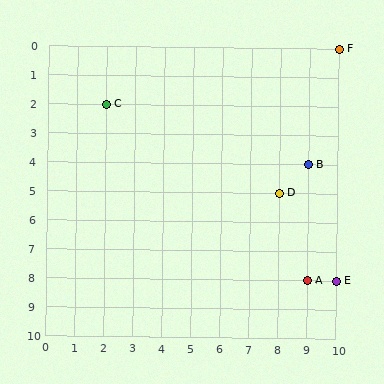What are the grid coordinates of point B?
Point B is at grid coordinates (9, 4).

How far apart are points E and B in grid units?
Points E and B are 1 column and 4 rows apart (about 4.1 grid units diagonally).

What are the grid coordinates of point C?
Point C is at grid coordinates (2, 2).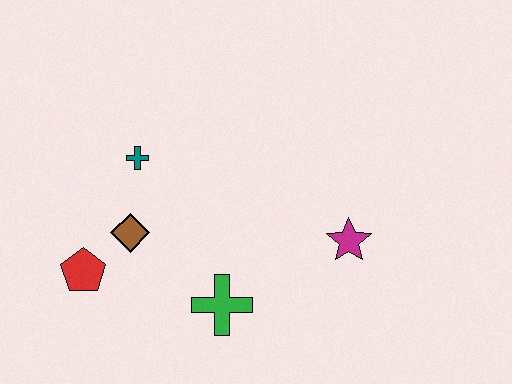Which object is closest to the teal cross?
The brown diamond is closest to the teal cross.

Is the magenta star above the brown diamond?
No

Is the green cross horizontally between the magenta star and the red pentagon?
Yes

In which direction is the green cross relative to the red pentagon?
The green cross is to the right of the red pentagon.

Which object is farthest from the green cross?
The teal cross is farthest from the green cross.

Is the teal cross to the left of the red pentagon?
No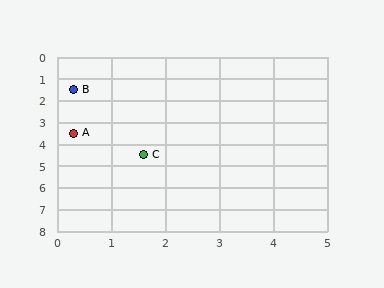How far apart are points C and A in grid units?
Points C and A are about 1.6 grid units apart.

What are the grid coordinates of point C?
Point C is at approximately (1.6, 4.5).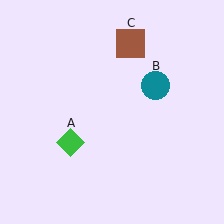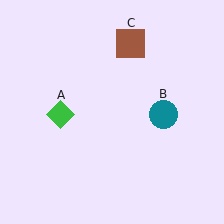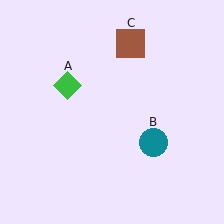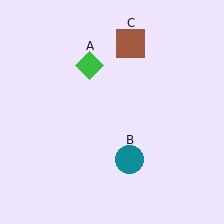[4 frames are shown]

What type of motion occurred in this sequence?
The green diamond (object A), teal circle (object B) rotated clockwise around the center of the scene.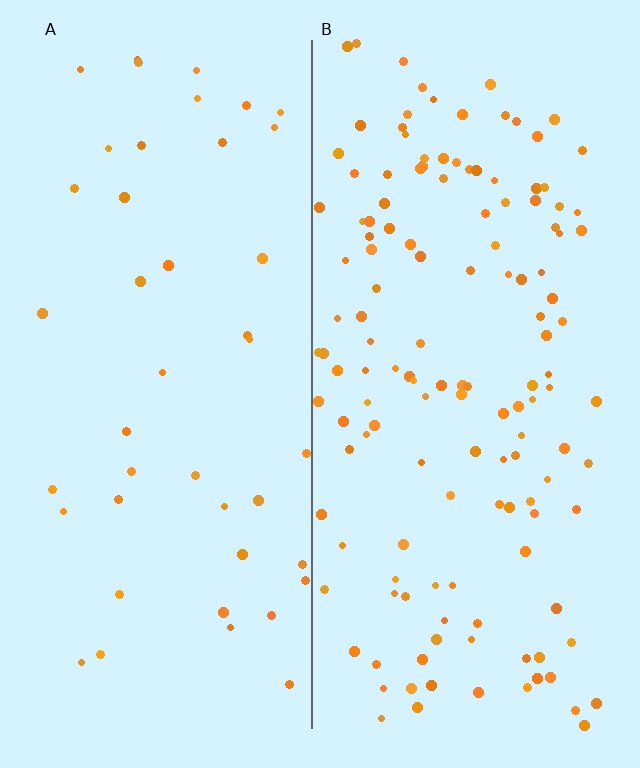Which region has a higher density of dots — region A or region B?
B (the right).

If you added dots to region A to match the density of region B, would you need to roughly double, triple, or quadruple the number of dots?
Approximately triple.